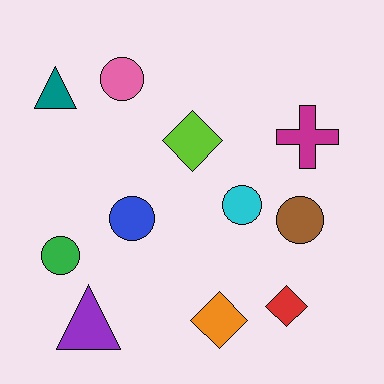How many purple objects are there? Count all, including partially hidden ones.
There is 1 purple object.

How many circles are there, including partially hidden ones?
There are 5 circles.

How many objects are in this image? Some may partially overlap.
There are 11 objects.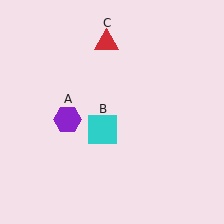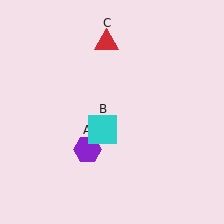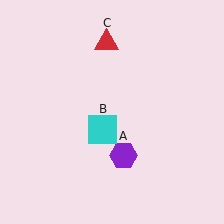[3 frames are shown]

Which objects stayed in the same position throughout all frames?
Cyan square (object B) and red triangle (object C) remained stationary.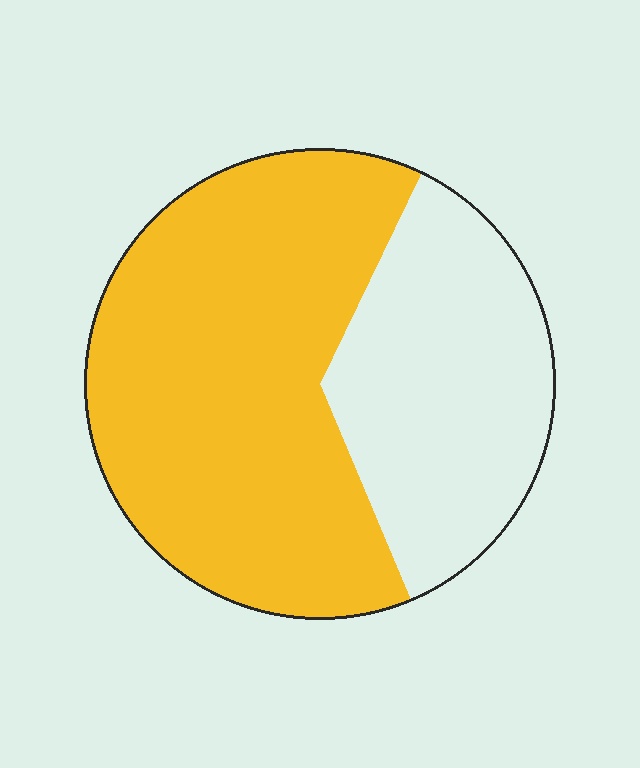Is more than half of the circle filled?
Yes.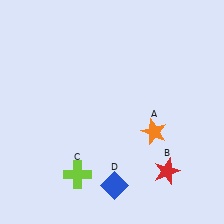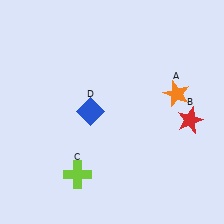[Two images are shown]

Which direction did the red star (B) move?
The red star (B) moved up.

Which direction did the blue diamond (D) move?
The blue diamond (D) moved up.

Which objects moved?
The objects that moved are: the orange star (A), the red star (B), the blue diamond (D).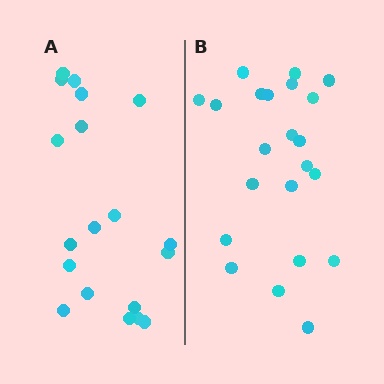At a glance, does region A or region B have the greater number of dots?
Region B (the right region) has more dots.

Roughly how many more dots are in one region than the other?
Region B has just a few more — roughly 2 or 3 more dots than region A.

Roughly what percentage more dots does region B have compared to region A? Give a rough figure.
About 15% more.